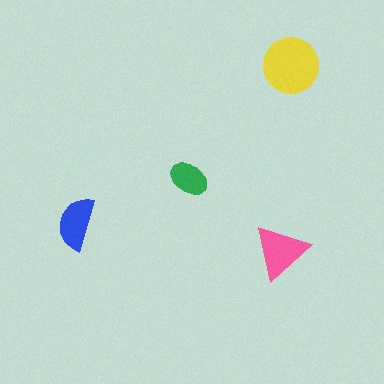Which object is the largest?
The yellow circle.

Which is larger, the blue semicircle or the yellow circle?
The yellow circle.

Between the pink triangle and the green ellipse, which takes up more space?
The pink triangle.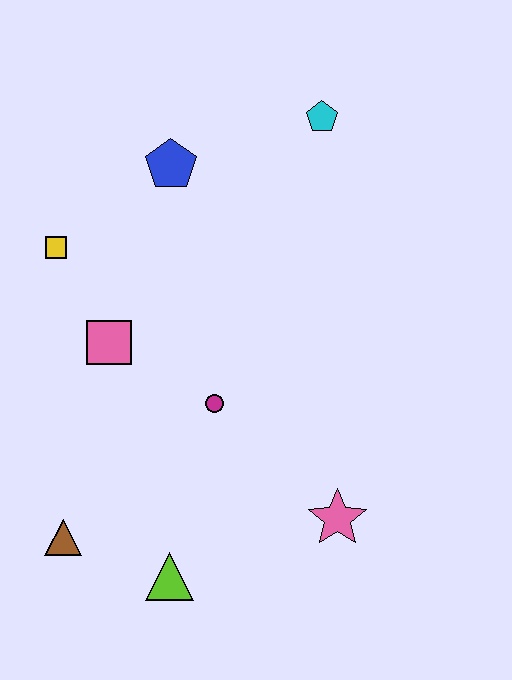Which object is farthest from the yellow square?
The pink star is farthest from the yellow square.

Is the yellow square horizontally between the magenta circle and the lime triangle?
No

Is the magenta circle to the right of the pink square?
Yes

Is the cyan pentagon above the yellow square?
Yes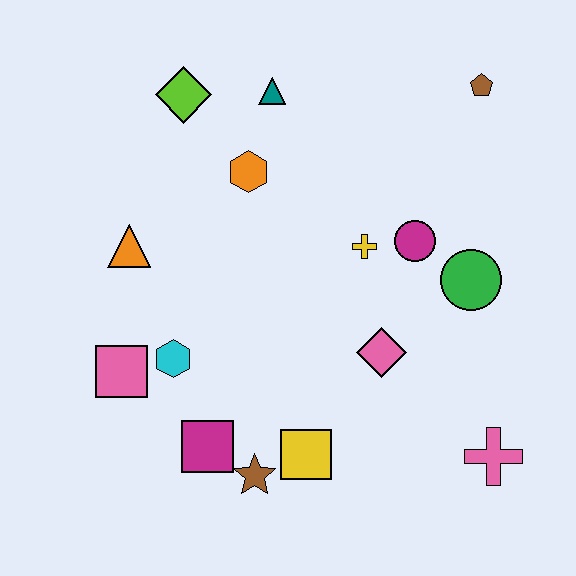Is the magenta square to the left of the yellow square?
Yes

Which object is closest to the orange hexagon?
The teal triangle is closest to the orange hexagon.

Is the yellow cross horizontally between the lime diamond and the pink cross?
Yes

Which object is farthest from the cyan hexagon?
The brown pentagon is farthest from the cyan hexagon.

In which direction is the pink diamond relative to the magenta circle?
The pink diamond is below the magenta circle.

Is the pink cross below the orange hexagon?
Yes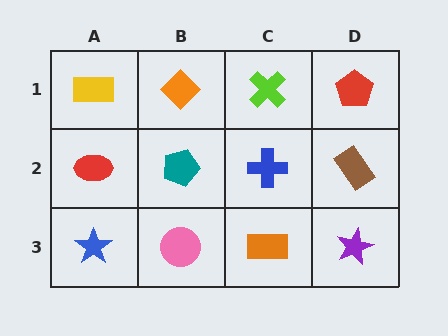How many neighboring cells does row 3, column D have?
2.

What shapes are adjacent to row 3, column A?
A red ellipse (row 2, column A), a pink circle (row 3, column B).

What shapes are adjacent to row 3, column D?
A brown rectangle (row 2, column D), an orange rectangle (row 3, column C).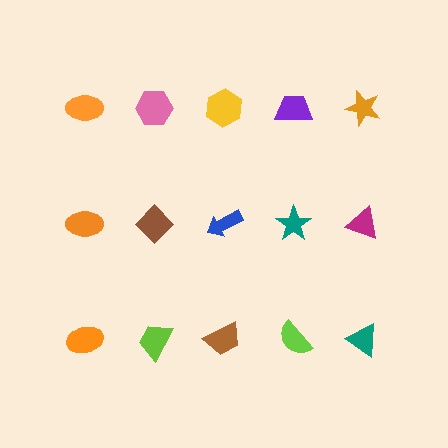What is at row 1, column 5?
An orange star.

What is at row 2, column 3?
A blue arrow.